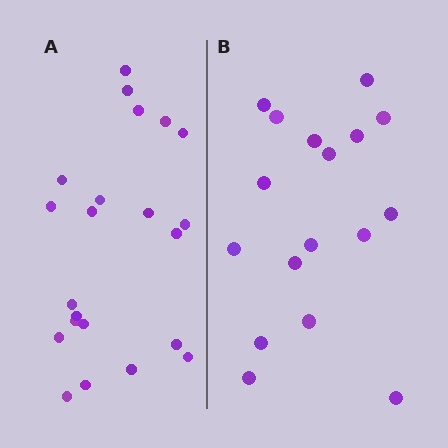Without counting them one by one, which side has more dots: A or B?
Region A (the left region) has more dots.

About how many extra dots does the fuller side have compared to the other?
Region A has about 5 more dots than region B.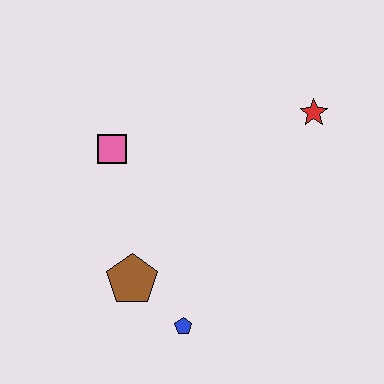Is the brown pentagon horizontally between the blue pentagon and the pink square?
Yes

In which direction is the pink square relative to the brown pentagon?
The pink square is above the brown pentagon.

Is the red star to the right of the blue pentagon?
Yes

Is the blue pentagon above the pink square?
No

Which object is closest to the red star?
The pink square is closest to the red star.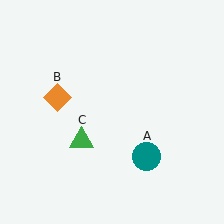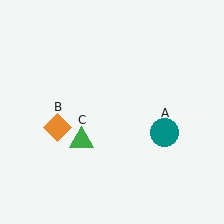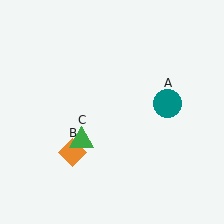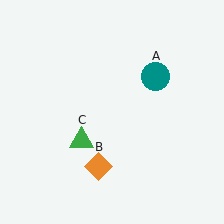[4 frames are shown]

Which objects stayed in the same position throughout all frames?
Green triangle (object C) remained stationary.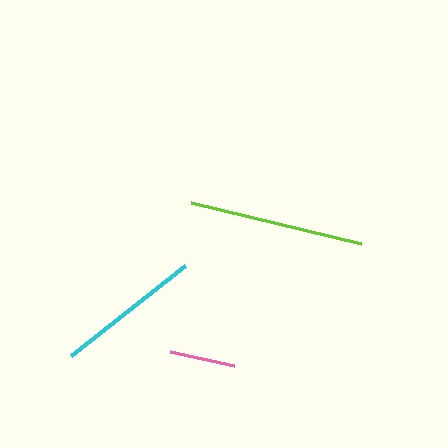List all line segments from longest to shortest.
From longest to shortest: lime, cyan, pink.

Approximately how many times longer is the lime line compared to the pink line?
The lime line is approximately 2.7 times the length of the pink line.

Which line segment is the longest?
The lime line is the longest at approximately 175 pixels.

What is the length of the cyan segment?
The cyan segment is approximately 145 pixels long.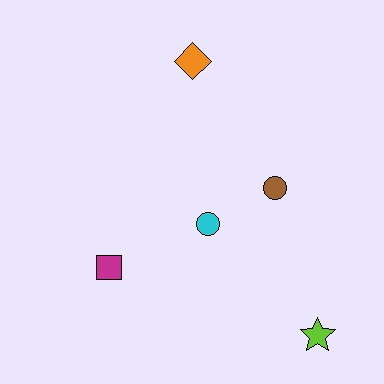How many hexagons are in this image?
There are no hexagons.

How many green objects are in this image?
There are no green objects.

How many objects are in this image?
There are 5 objects.